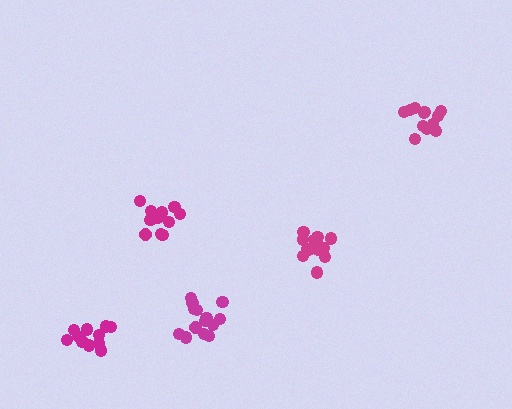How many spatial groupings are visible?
There are 5 spatial groupings.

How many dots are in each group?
Group 1: 12 dots, Group 2: 12 dots, Group 3: 14 dots, Group 4: 11 dots, Group 5: 14 dots (63 total).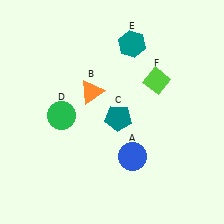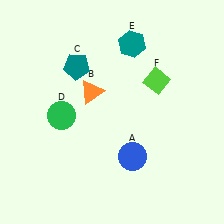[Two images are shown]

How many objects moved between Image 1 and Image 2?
1 object moved between the two images.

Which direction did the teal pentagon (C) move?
The teal pentagon (C) moved up.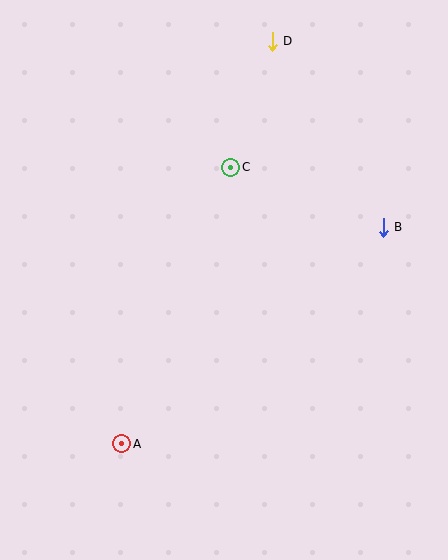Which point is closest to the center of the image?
Point C at (231, 167) is closest to the center.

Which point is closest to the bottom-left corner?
Point A is closest to the bottom-left corner.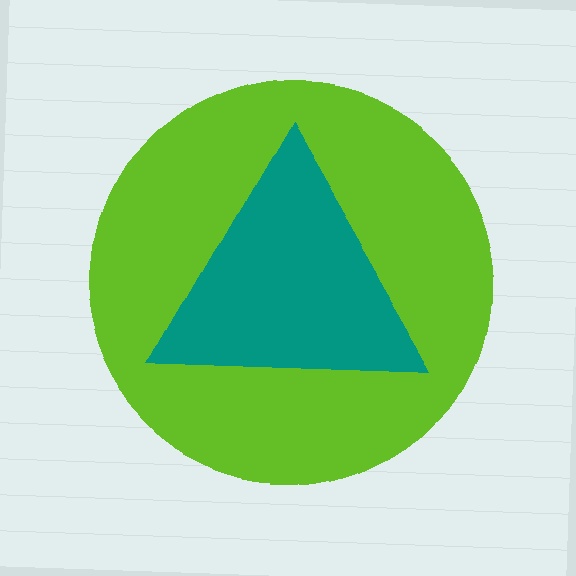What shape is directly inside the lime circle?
The teal triangle.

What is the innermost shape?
The teal triangle.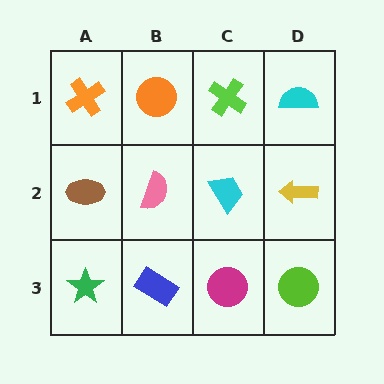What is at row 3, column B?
A blue rectangle.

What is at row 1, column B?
An orange circle.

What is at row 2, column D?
A yellow arrow.